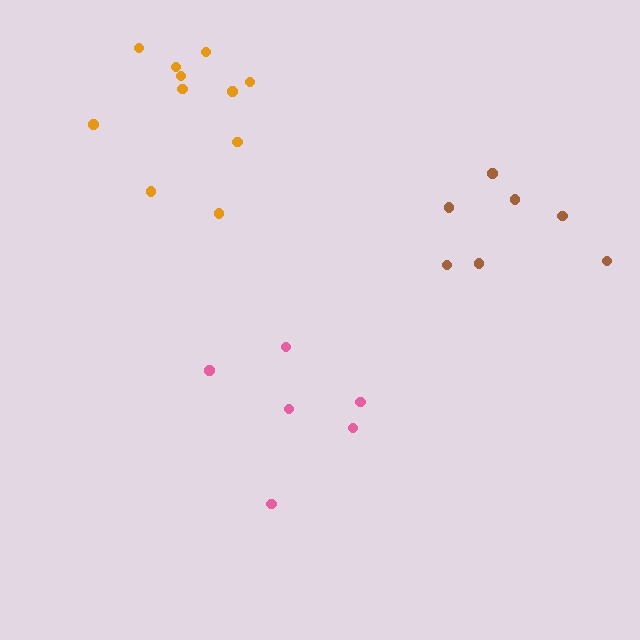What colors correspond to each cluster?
The clusters are colored: brown, pink, orange.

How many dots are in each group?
Group 1: 7 dots, Group 2: 6 dots, Group 3: 11 dots (24 total).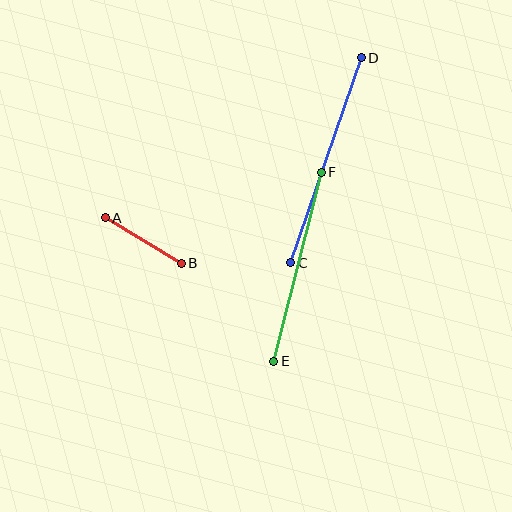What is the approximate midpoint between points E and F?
The midpoint is at approximately (298, 267) pixels.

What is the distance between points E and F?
The distance is approximately 195 pixels.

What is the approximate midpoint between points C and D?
The midpoint is at approximately (326, 160) pixels.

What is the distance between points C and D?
The distance is approximately 217 pixels.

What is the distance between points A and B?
The distance is approximately 89 pixels.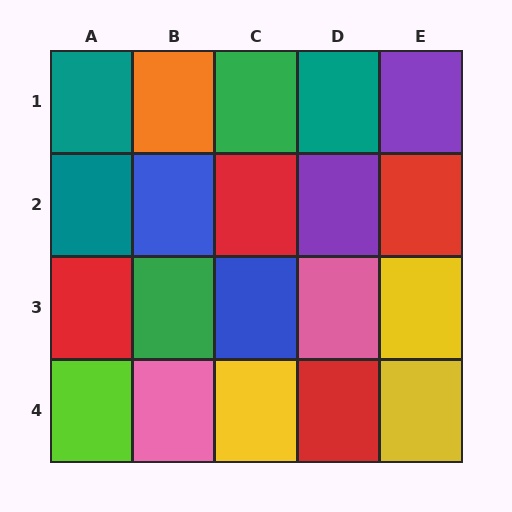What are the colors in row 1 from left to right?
Teal, orange, green, teal, purple.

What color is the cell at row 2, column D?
Purple.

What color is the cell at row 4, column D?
Red.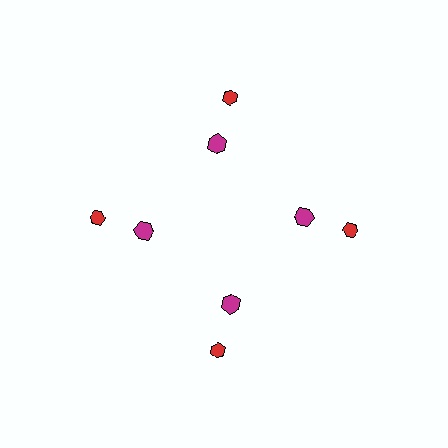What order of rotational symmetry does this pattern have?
This pattern has 4-fold rotational symmetry.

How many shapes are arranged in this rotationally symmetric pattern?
There are 8 shapes, arranged in 4 groups of 2.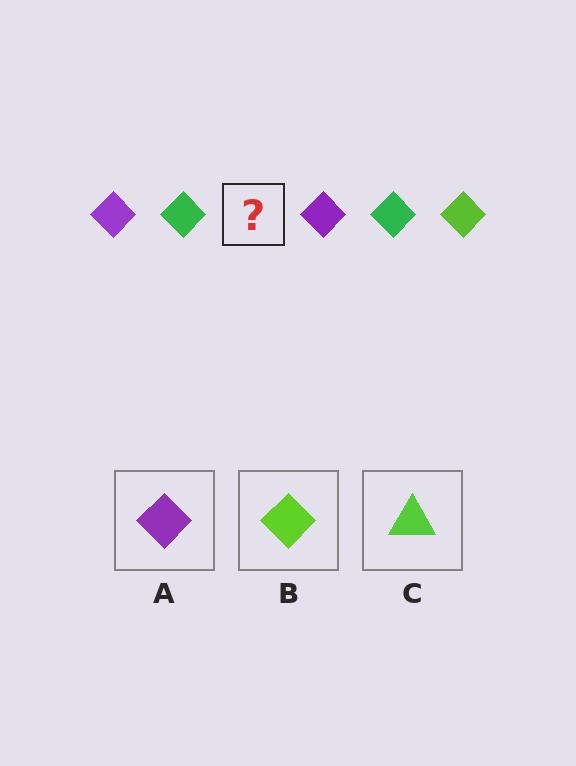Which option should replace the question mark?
Option B.